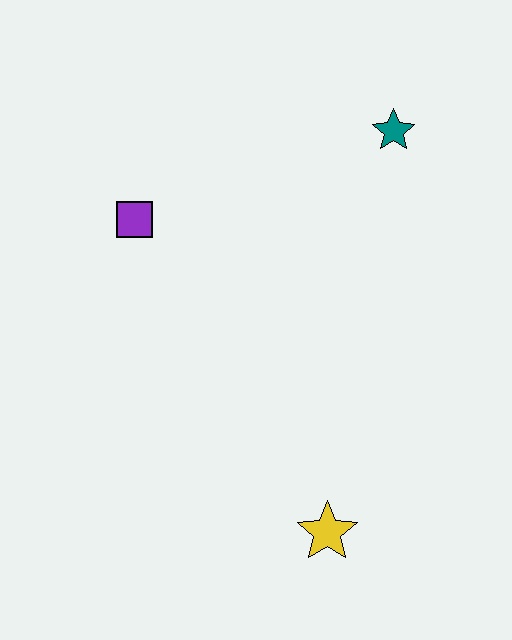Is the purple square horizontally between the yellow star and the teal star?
No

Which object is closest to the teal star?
The purple square is closest to the teal star.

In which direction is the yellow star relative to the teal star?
The yellow star is below the teal star.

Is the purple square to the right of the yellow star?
No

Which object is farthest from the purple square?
The yellow star is farthest from the purple square.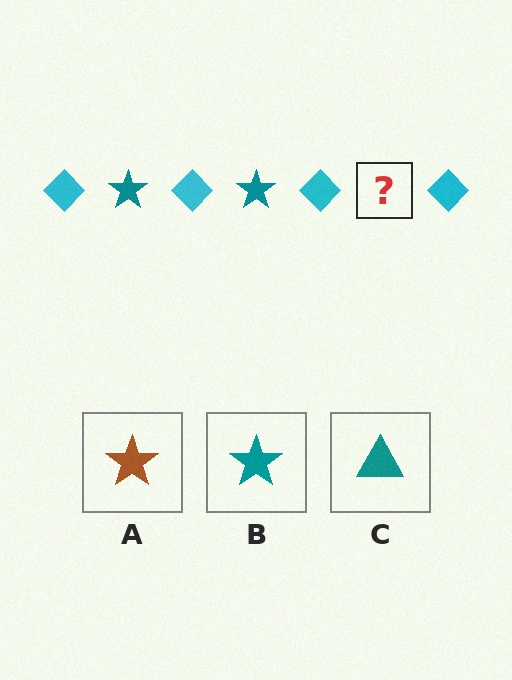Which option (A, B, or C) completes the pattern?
B.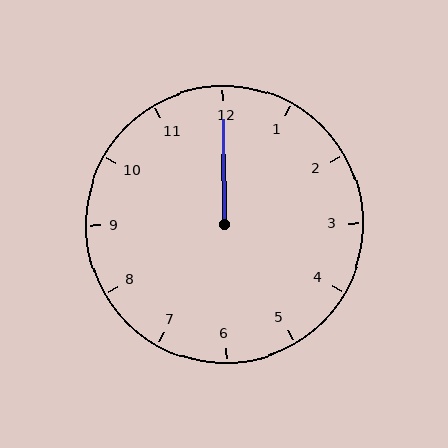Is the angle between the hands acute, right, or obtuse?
It is acute.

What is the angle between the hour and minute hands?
Approximately 0 degrees.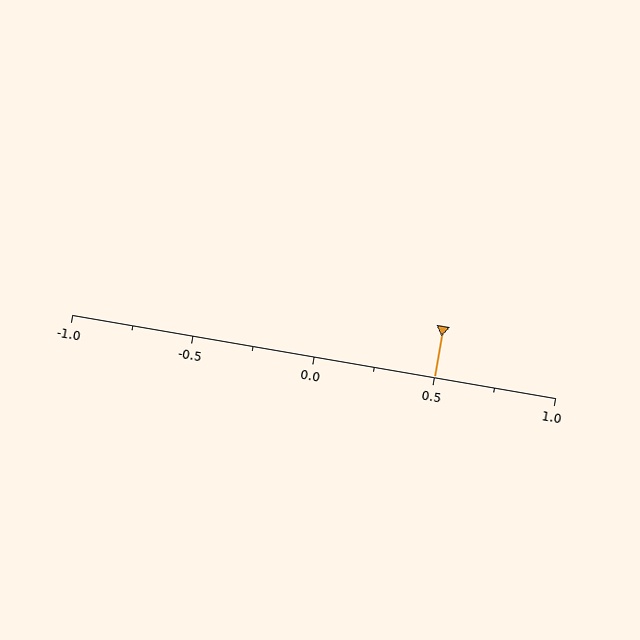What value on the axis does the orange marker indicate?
The marker indicates approximately 0.5.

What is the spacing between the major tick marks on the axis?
The major ticks are spaced 0.5 apart.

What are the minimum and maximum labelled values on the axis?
The axis runs from -1.0 to 1.0.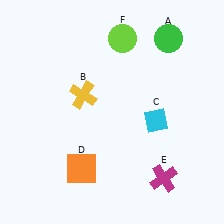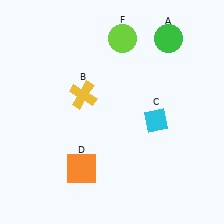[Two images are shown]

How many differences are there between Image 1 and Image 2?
There is 1 difference between the two images.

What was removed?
The magenta cross (E) was removed in Image 2.